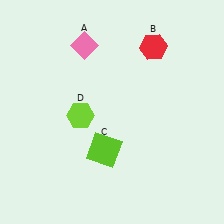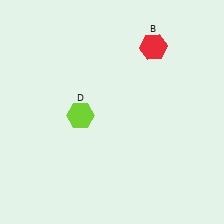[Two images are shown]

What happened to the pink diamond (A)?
The pink diamond (A) was removed in Image 2. It was in the top-left area of Image 1.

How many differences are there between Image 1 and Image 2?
There are 2 differences between the two images.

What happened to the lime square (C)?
The lime square (C) was removed in Image 2. It was in the bottom-left area of Image 1.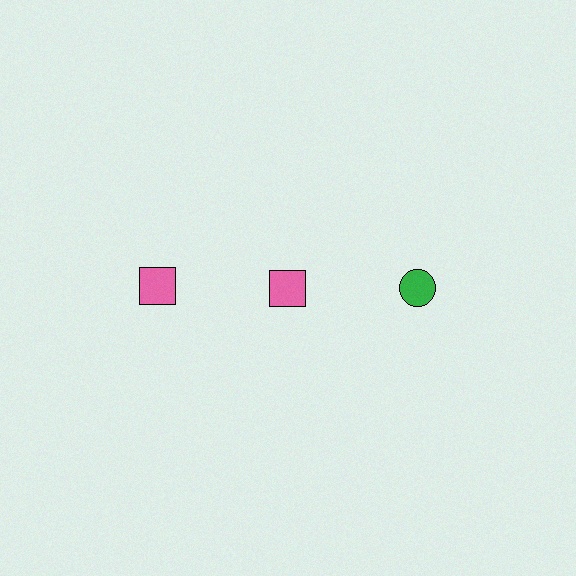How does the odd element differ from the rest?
It differs in both color (green instead of pink) and shape (circle instead of square).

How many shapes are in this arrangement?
There are 3 shapes arranged in a grid pattern.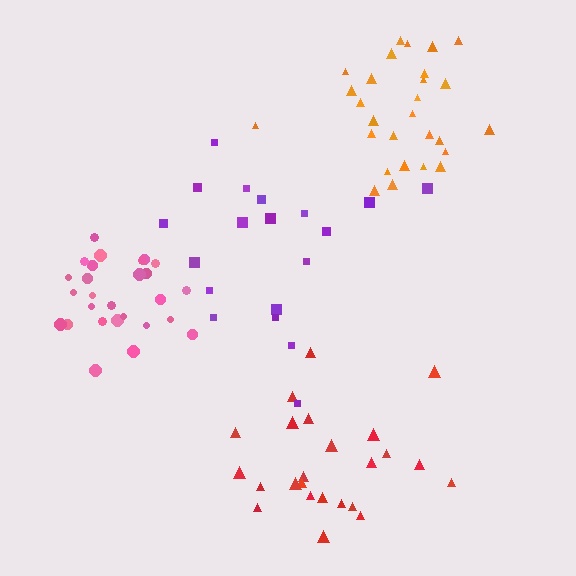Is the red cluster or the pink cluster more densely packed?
Pink.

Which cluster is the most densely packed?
Pink.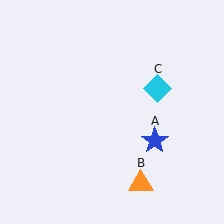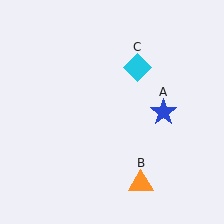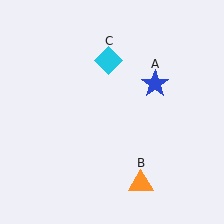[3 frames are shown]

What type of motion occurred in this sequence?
The blue star (object A), cyan diamond (object C) rotated counterclockwise around the center of the scene.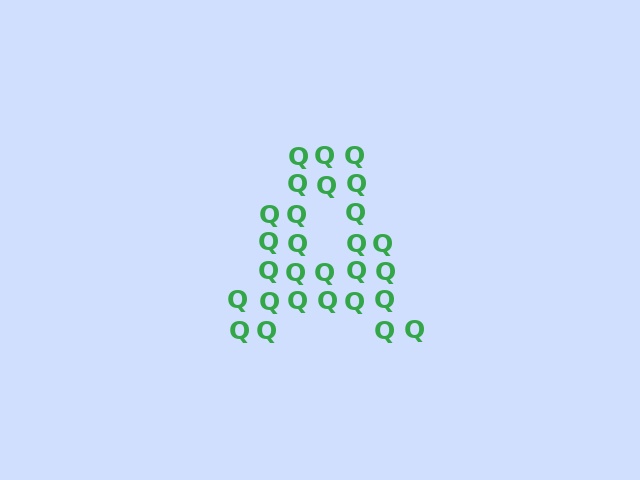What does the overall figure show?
The overall figure shows the letter A.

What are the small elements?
The small elements are letter Q's.